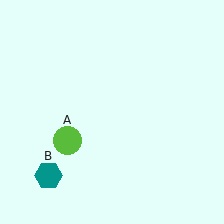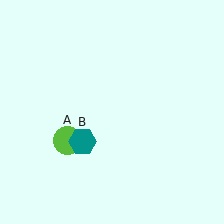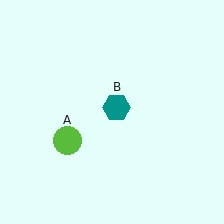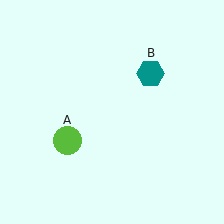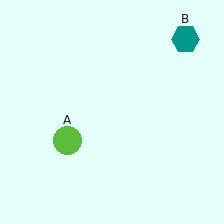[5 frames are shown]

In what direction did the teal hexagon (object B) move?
The teal hexagon (object B) moved up and to the right.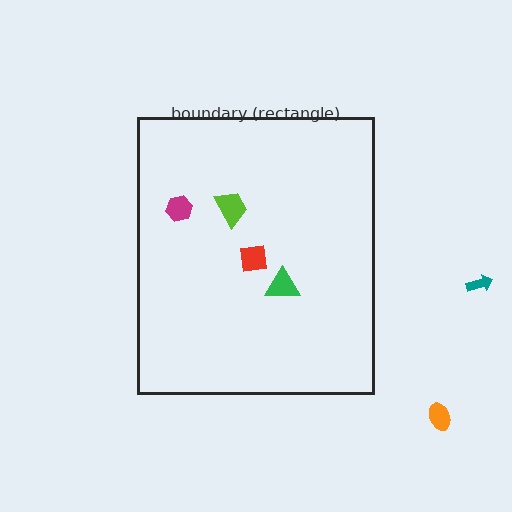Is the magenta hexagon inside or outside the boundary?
Inside.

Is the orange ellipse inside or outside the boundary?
Outside.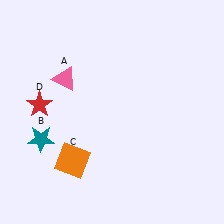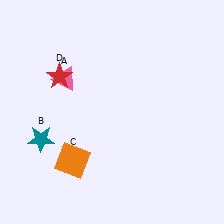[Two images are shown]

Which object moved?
The red star (D) moved up.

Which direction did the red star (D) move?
The red star (D) moved up.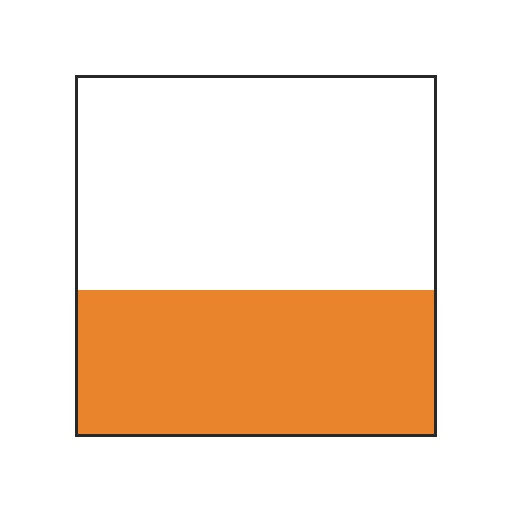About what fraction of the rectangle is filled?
About two fifths (2/5).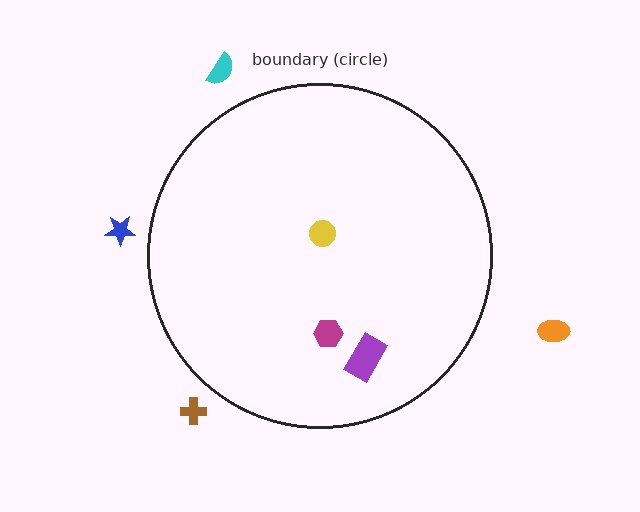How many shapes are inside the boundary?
3 inside, 4 outside.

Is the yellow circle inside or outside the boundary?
Inside.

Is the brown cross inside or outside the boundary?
Outside.